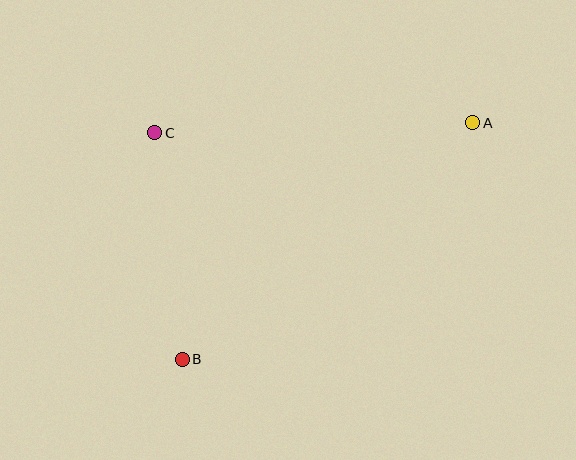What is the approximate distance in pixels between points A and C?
The distance between A and C is approximately 318 pixels.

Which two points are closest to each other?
Points B and C are closest to each other.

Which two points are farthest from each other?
Points A and B are farthest from each other.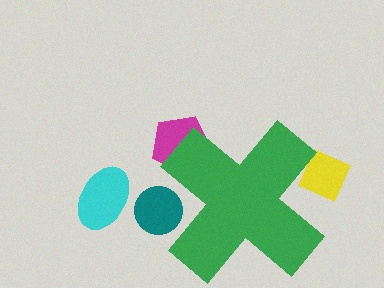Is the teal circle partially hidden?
Yes, the teal circle is partially hidden behind the green cross.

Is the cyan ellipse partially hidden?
No, the cyan ellipse is fully visible.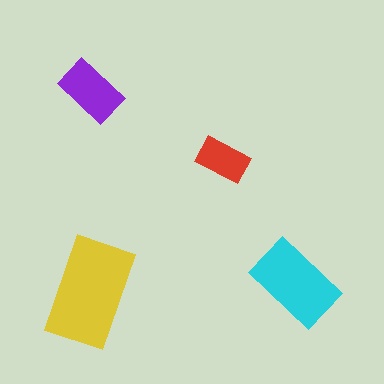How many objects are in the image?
There are 4 objects in the image.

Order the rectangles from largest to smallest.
the yellow one, the cyan one, the purple one, the red one.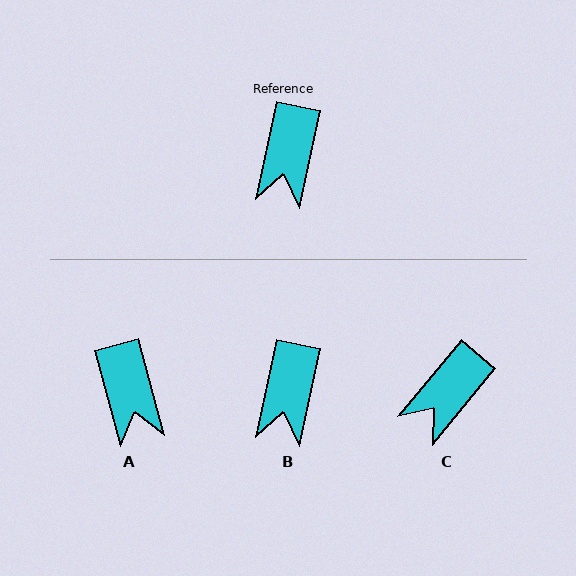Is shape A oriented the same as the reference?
No, it is off by about 27 degrees.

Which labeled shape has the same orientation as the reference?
B.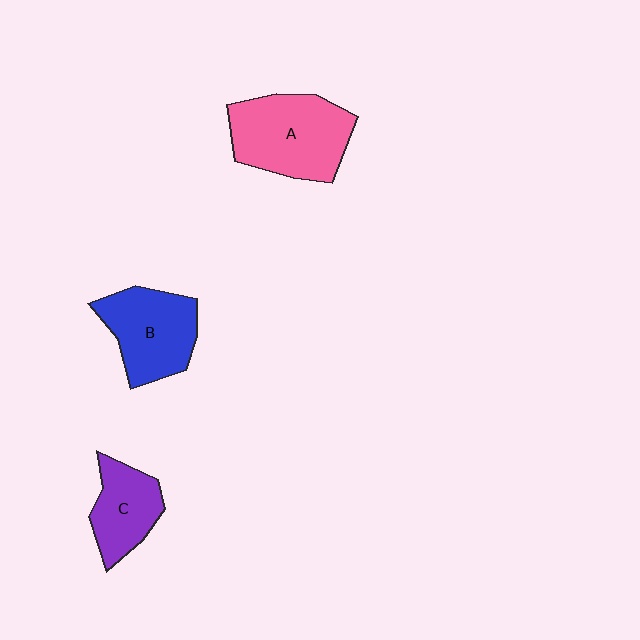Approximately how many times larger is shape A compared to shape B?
Approximately 1.2 times.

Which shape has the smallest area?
Shape C (purple).